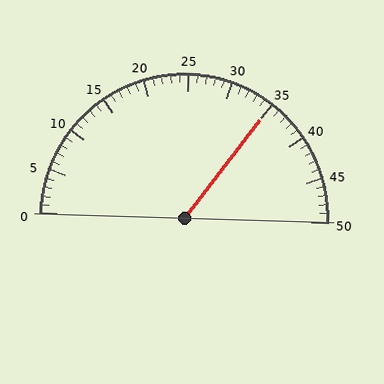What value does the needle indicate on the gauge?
The needle indicates approximately 35.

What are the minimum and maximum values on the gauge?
The gauge ranges from 0 to 50.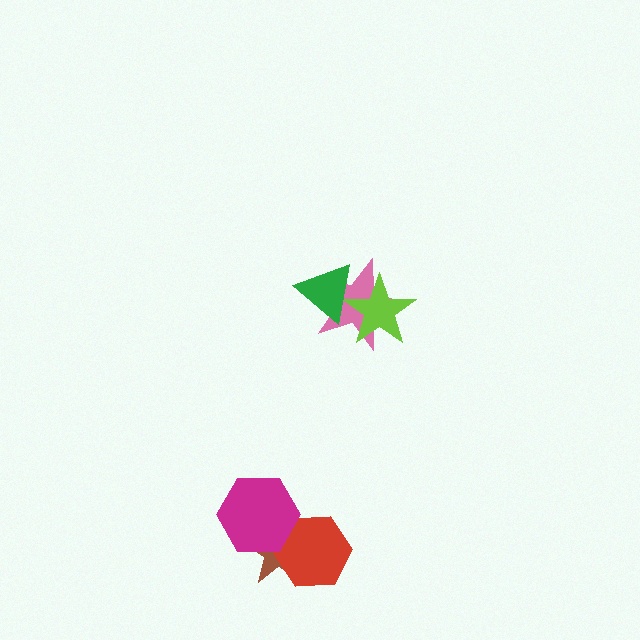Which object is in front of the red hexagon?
The magenta hexagon is in front of the red hexagon.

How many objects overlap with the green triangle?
2 objects overlap with the green triangle.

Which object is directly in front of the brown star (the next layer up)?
The red hexagon is directly in front of the brown star.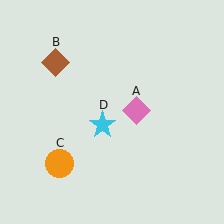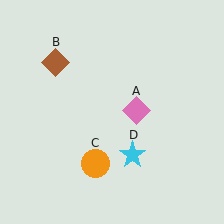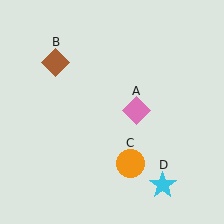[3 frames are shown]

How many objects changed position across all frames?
2 objects changed position: orange circle (object C), cyan star (object D).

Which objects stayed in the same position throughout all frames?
Pink diamond (object A) and brown diamond (object B) remained stationary.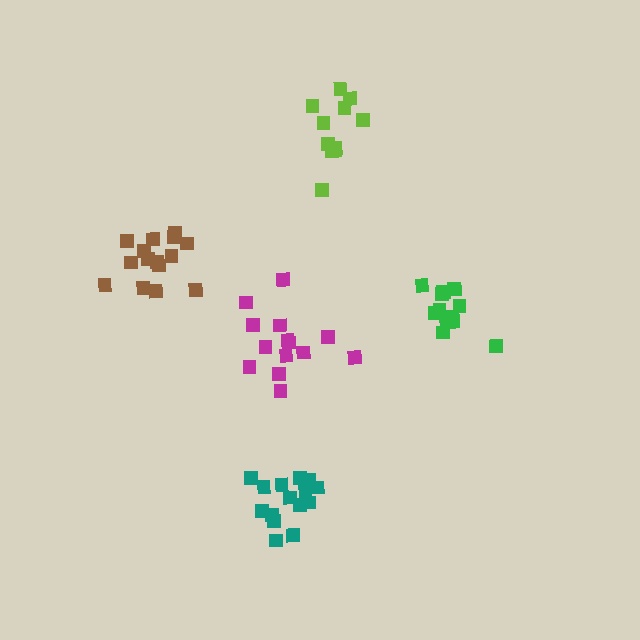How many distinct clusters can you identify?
There are 5 distinct clusters.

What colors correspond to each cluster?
The clusters are colored: magenta, brown, green, lime, teal.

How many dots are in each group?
Group 1: 14 dots, Group 2: 15 dots, Group 3: 15 dots, Group 4: 12 dots, Group 5: 15 dots (71 total).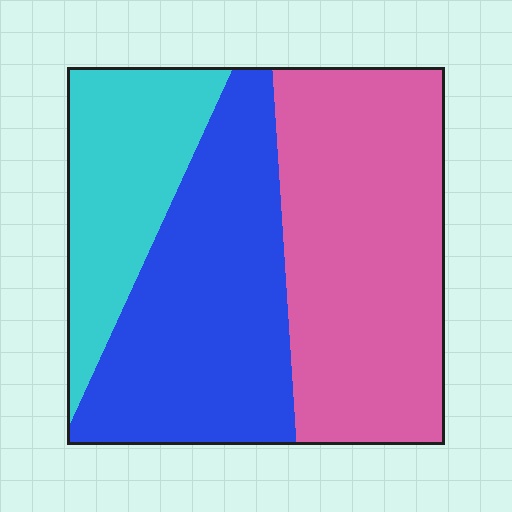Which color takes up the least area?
Cyan, at roughly 20%.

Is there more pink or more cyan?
Pink.